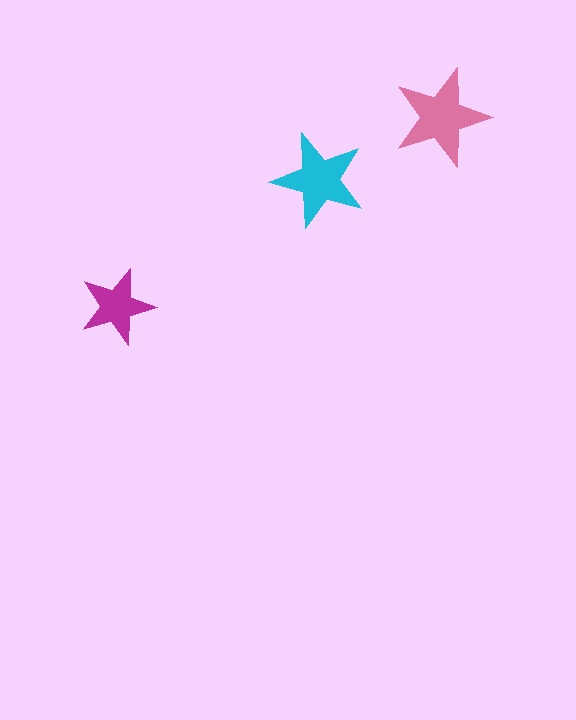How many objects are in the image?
There are 3 objects in the image.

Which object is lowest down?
The magenta star is bottommost.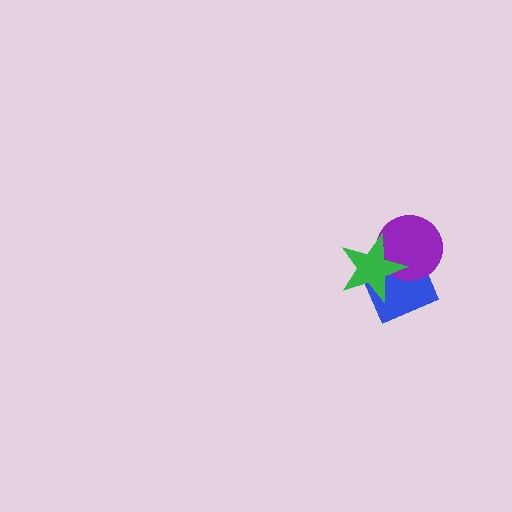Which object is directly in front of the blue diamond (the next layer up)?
The purple circle is directly in front of the blue diamond.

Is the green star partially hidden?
No, no other shape covers it.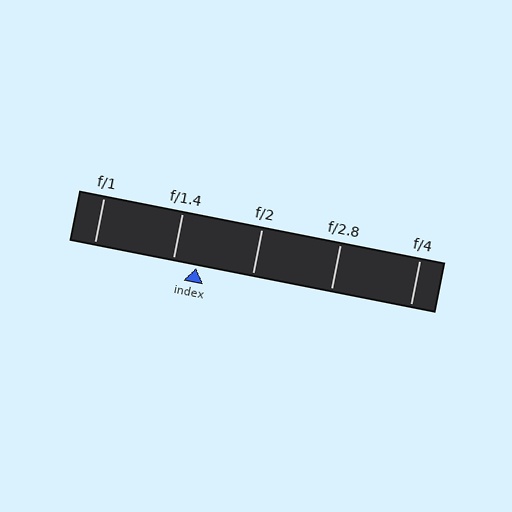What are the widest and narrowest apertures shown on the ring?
The widest aperture shown is f/1 and the narrowest is f/4.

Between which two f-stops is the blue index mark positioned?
The index mark is between f/1.4 and f/2.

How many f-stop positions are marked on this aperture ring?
There are 5 f-stop positions marked.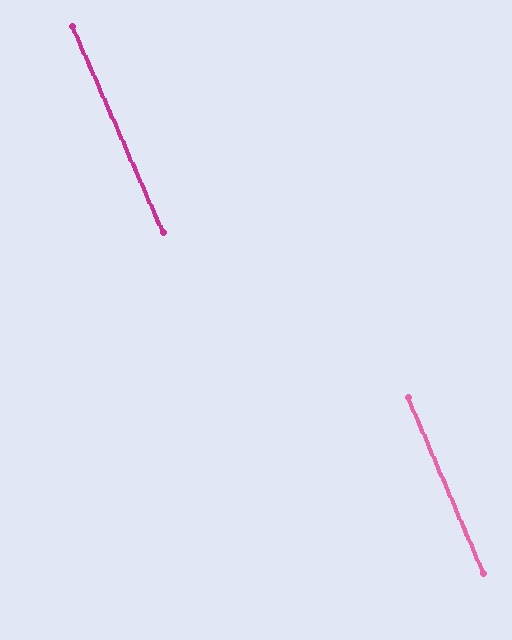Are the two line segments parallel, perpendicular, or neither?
Parallel — their directions differ by only 0.6°.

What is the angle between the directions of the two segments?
Approximately 1 degree.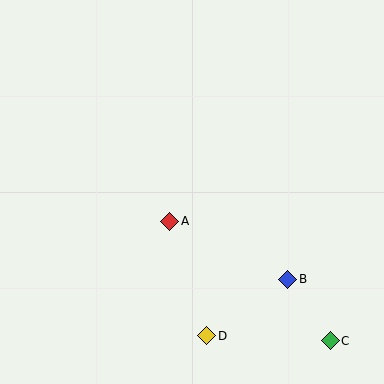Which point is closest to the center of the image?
Point A at (170, 221) is closest to the center.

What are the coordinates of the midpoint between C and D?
The midpoint between C and D is at (268, 338).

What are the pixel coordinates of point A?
Point A is at (170, 221).